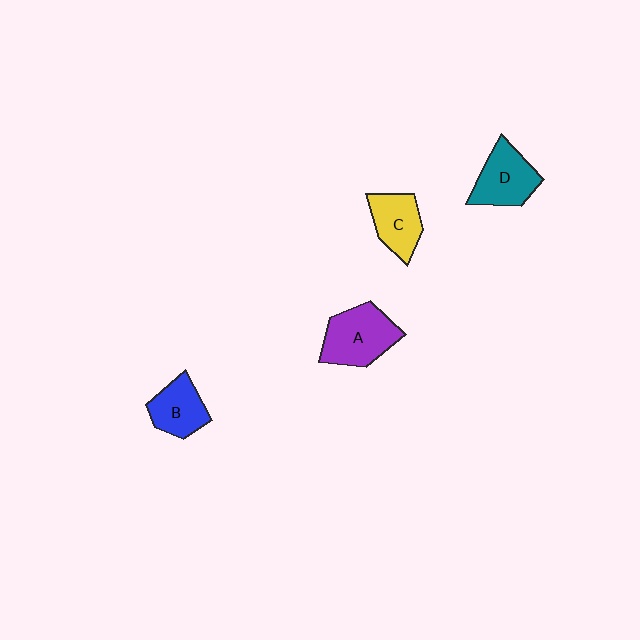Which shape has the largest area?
Shape A (purple).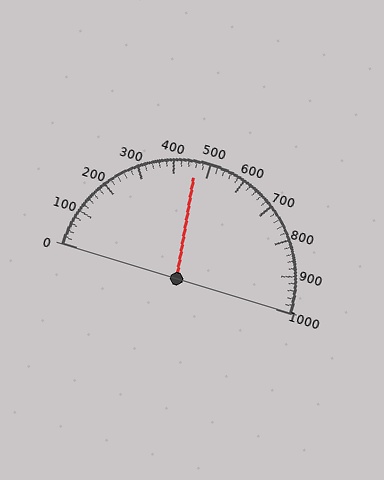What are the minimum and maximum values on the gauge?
The gauge ranges from 0 to 1000.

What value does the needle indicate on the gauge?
The needle indicates approximately 460.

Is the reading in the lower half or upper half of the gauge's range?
The reading is in the lower half of the range (0 to 1000).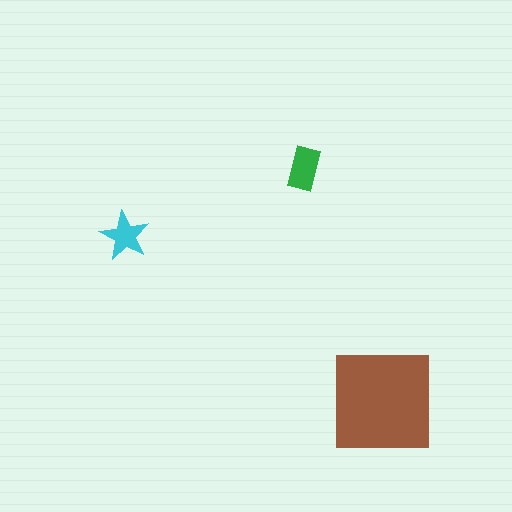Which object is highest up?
The green rectangle is topmost.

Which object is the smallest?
The cyan star.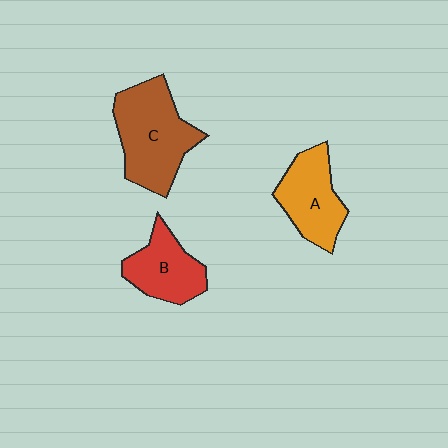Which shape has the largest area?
Shape C (brown).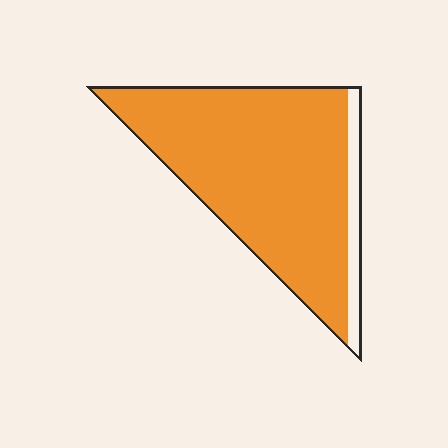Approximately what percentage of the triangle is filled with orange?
Approximately 90%.